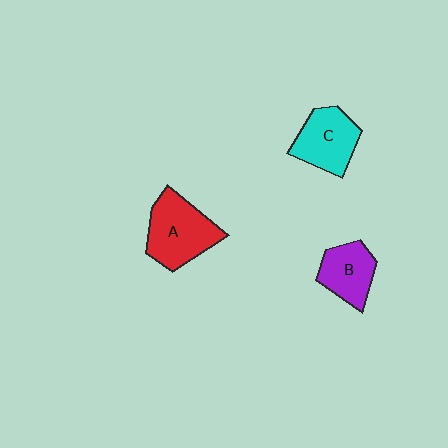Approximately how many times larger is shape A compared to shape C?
Approximately 1.2 times.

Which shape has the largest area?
Shape A (red).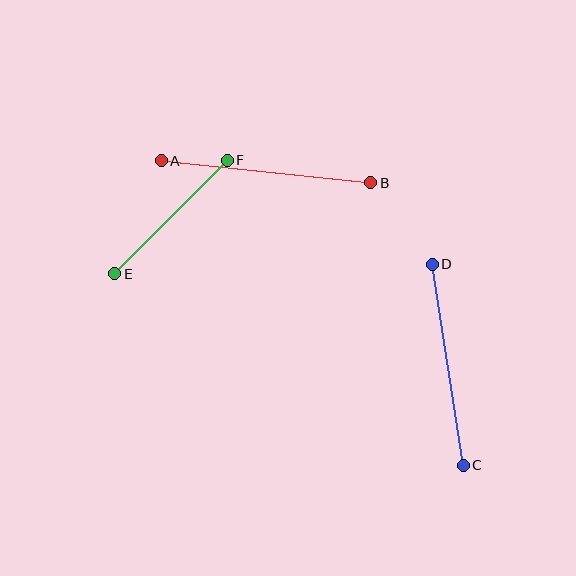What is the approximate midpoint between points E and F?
The midpoint is at approximately (171, 217) pixels.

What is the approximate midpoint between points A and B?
The midpoint is at approximately (266, 172) pixels.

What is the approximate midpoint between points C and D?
The midpoint is at approximately (448, 365) pixels.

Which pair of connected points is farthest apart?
Points A and B are farthest apart.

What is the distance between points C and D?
The distance is approximately 203 pixels.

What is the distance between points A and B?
The distance is approximately 211 pixels.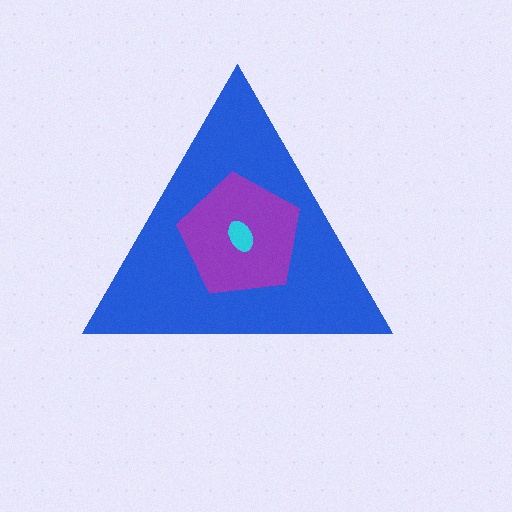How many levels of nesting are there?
3.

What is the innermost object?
The cyan ellipse.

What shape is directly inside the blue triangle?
The purple pentagon.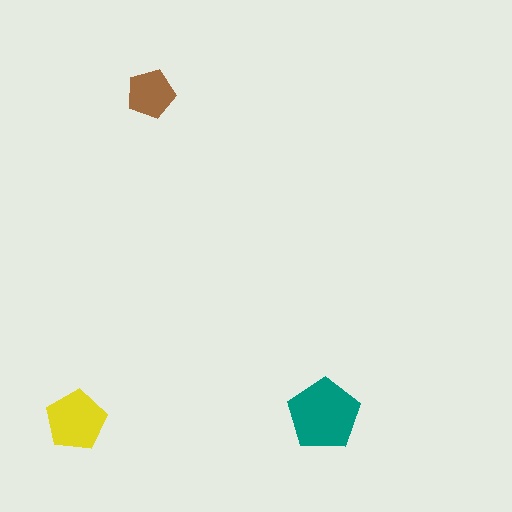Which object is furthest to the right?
The teal pentagon is rightmost.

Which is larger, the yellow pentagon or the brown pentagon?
The yellow one.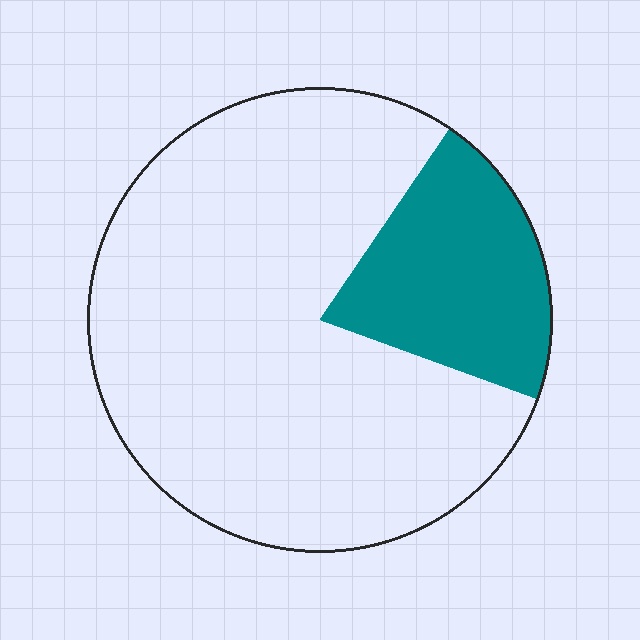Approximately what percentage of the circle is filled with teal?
Approximately 20%.